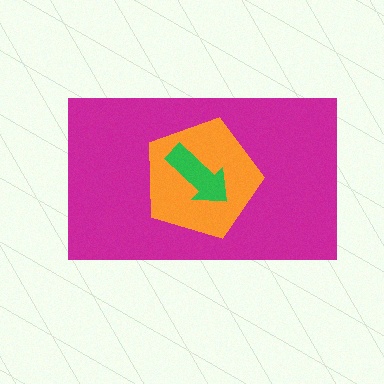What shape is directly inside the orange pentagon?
The green arrow.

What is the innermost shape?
The green arrow.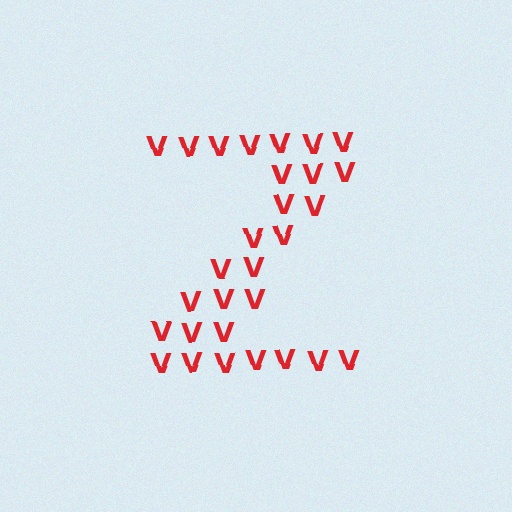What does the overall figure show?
The overall figure shows the letter Z.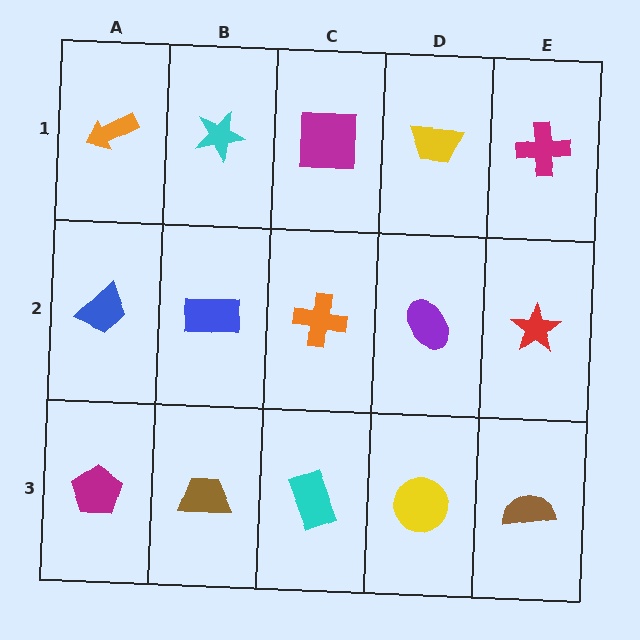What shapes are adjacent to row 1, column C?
An orange cross (row 2, column C), a cyan star (row 1, column B), a yellow trapezoid (row 1, column D).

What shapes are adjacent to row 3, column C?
An orange cross (row 2, column C), a brown trapezoid (row 3, column B), a yellow circle (row 3, column D).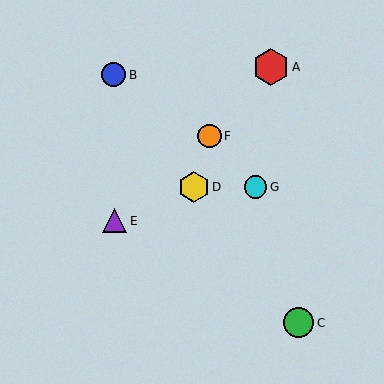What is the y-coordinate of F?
Object F is at y≈136.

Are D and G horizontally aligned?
Yes, both are at y≈187.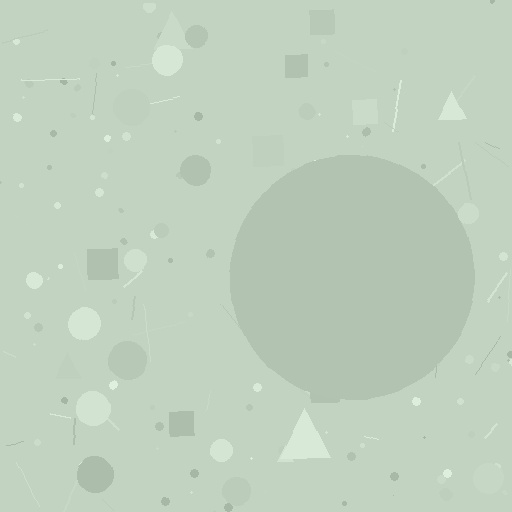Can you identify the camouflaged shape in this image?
The camouflaged shape is a circle.